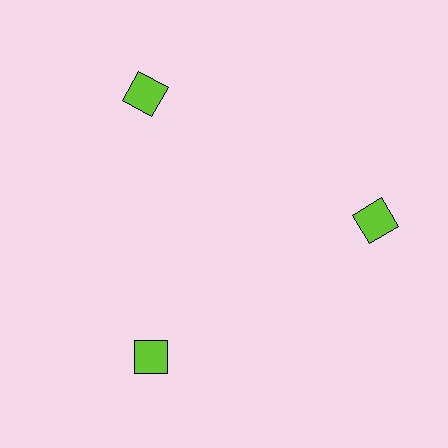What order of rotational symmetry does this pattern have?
This pattern has 3-fold rotational symmetry.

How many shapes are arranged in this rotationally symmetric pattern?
There are 3 shapes, arranged in 3 groups of 1.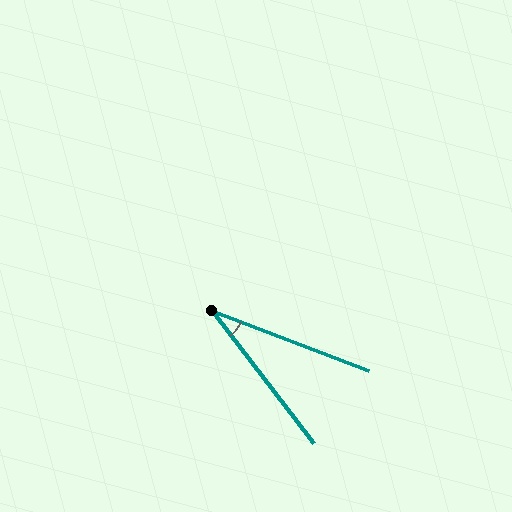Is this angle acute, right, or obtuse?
It is acute.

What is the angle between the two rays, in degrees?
Approximately 31 degrees.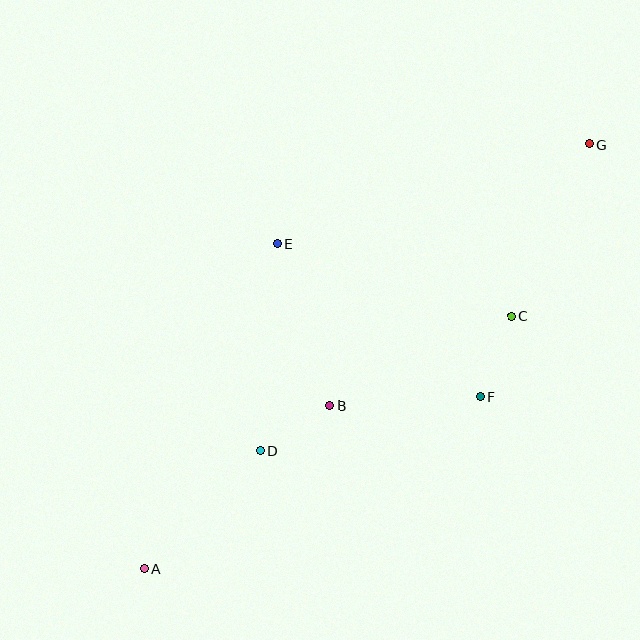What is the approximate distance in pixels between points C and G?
The distance between C and G is approximately 188 pixels.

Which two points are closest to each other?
Points B and D are closest to each other.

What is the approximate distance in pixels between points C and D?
The distance between C and D is approximately 285 pixels.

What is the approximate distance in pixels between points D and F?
The distance between D and F is approximately 227 pixels.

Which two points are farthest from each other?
Points A and G are farthest from each other.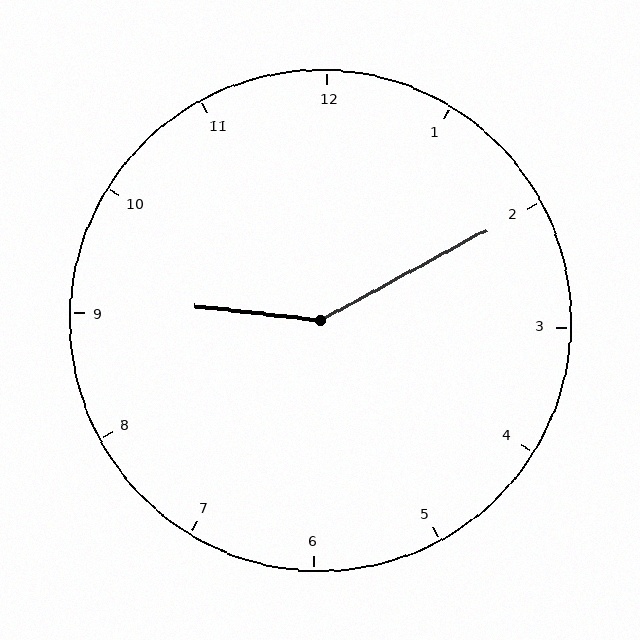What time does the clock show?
9:10.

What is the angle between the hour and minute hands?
Approximately 145 degrees.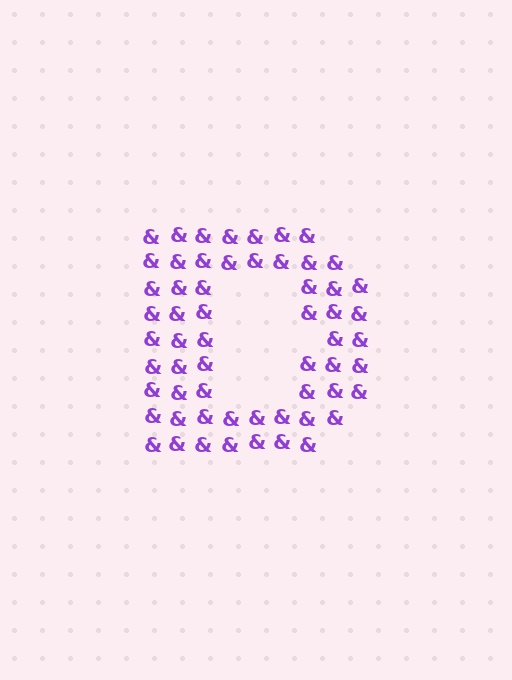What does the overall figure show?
The overall figure shows the letter D.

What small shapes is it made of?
It is made of small ampersands.